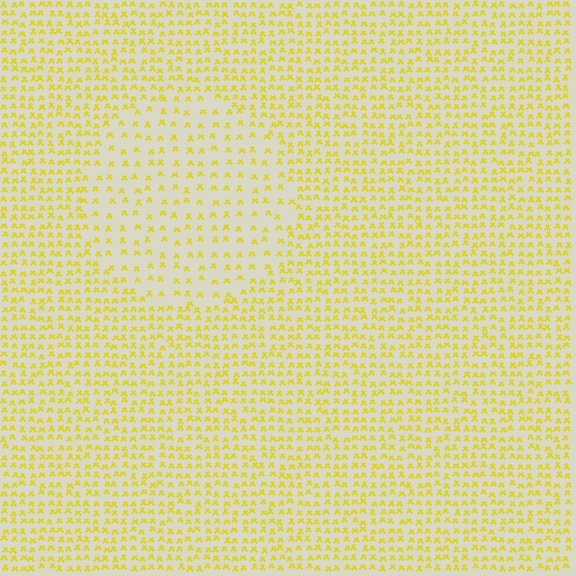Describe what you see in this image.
The image contains small yellow elements arranged at two different densities. A circle-shaped region is visible where the elements are less densely packed than the surrounding area.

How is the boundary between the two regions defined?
The boundary is defined by a change in element density (approximately 2.0x ratio). All elements are the same color, size, and shape.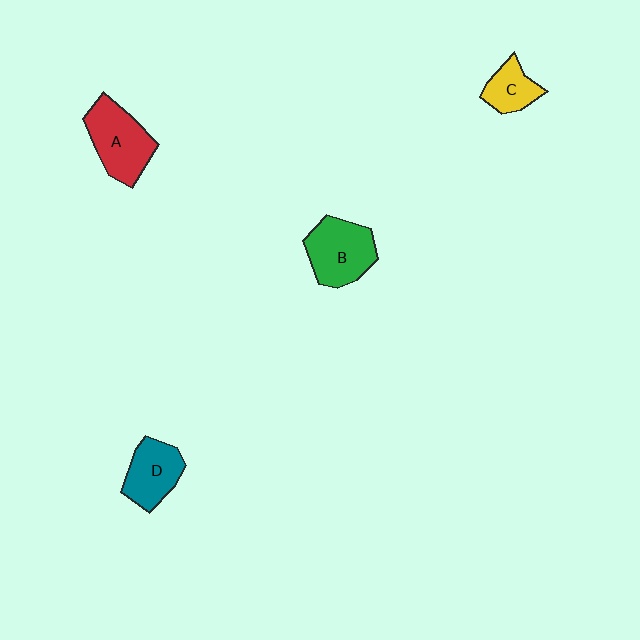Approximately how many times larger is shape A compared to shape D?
Approximately 1.3 times.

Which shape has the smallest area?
Shape C (yellow).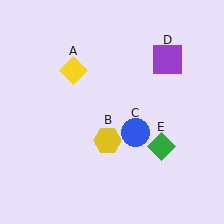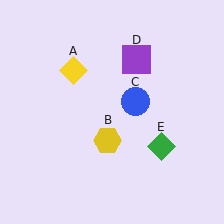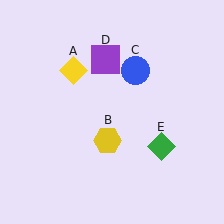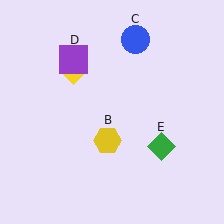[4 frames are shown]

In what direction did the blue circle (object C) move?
The blue circle (object C) moved up.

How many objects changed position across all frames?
2 objects changed position: blue circle (object C), purple square (object D).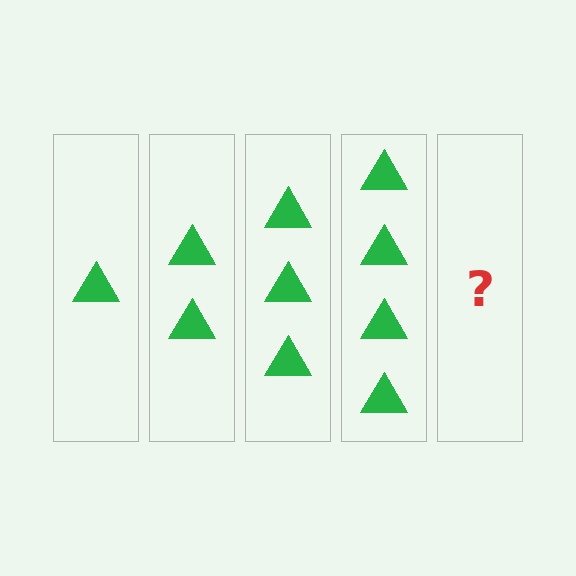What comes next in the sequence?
The next element should be 5 triangles.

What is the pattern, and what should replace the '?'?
The pattern is that each step adds one more triangle. The '?' should be 5 triangles.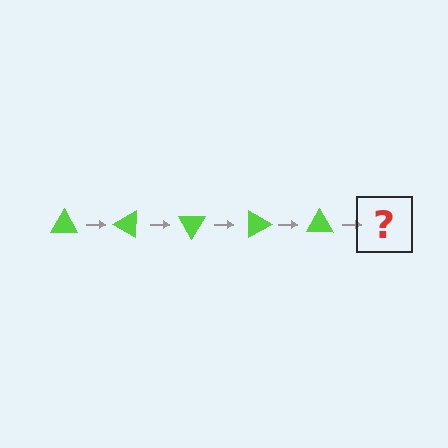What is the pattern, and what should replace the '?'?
The pattern is that the triangle rotates 30 degrees each step. The '?' should be a lime triangle rotated 150 degrees.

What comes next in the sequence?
The next element should be a lime triangle rotated 150 degrees.